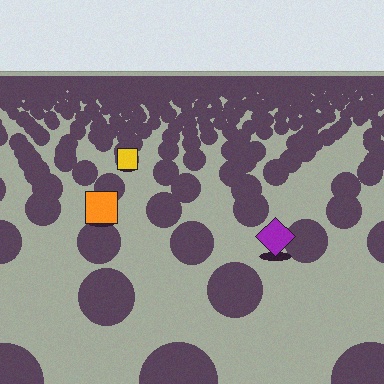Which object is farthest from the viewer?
The yellow square is farthest from the viewer. It appears smaller and the ground texture around it is denser.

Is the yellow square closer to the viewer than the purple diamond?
No. The purple diamond is closer — you can tell from the texture gradient: the ground texture is coarser near it.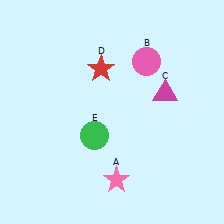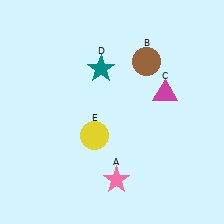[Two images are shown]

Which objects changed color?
B changed from pink to brown. D changed from red to teal. E changed from green to yellow.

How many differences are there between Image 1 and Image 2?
There are 3 differences between the two images.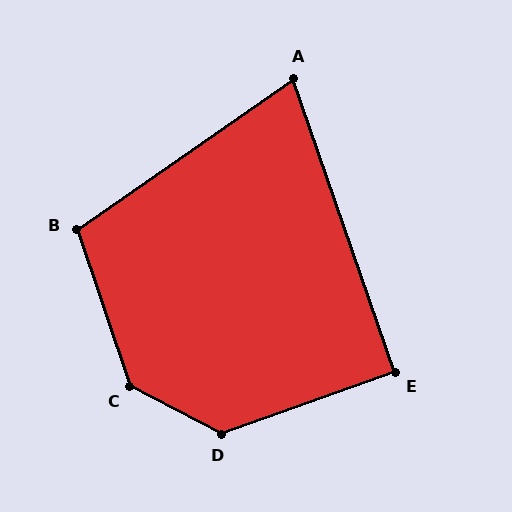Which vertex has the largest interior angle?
C, at approximately 136 degrees.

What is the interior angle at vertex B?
Approximately 106 degrees (obtuse).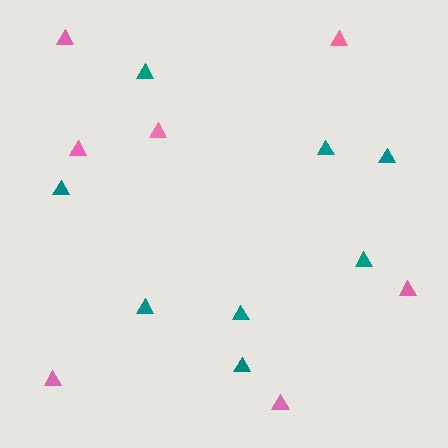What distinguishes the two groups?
There are 2 groups: one group of pink triangles (7) and one group of teal triangles (8).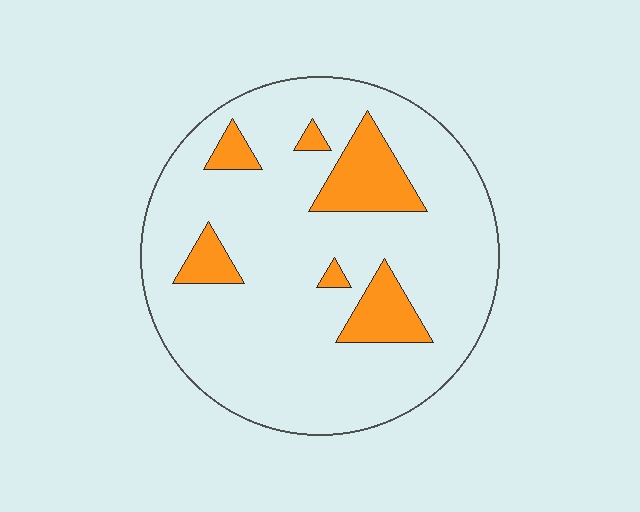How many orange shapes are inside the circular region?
6.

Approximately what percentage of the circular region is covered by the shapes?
Approximately 15%.